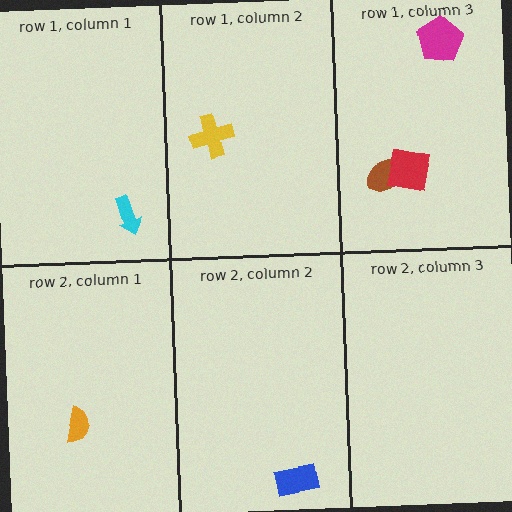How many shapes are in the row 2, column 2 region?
1.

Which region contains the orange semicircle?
The row 2, column 1 region.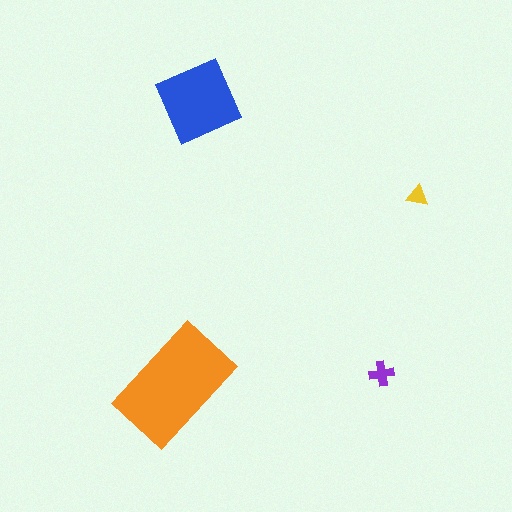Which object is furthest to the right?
The yellow triangle is rightmost.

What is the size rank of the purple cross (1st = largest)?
3rd.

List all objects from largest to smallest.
The orange rectangle, the blue diamond, the purple cross, the yellow triangle.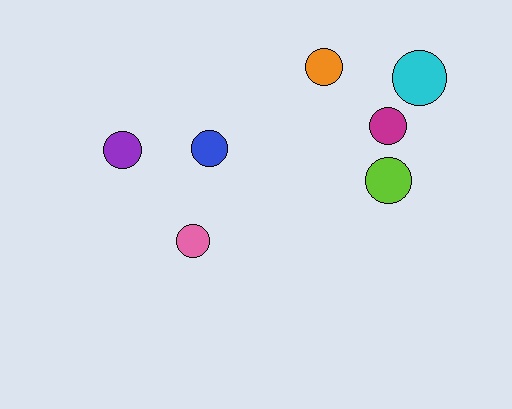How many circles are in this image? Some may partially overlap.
There are 7 circles.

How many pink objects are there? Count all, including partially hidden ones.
There is 1 pink object.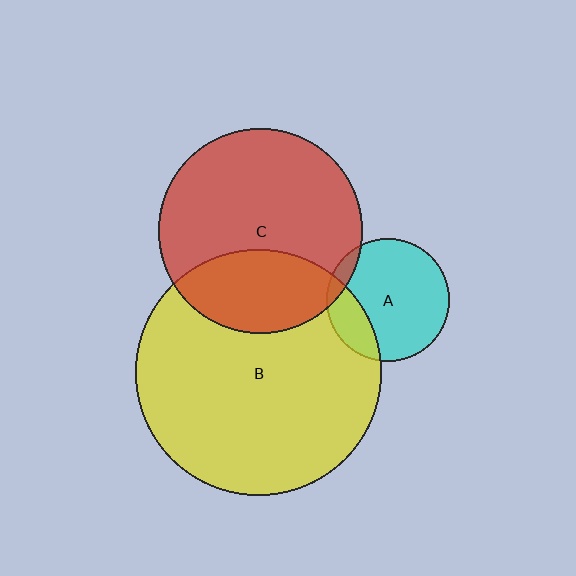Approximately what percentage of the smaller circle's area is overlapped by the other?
Approximately 10%.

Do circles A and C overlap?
Yes.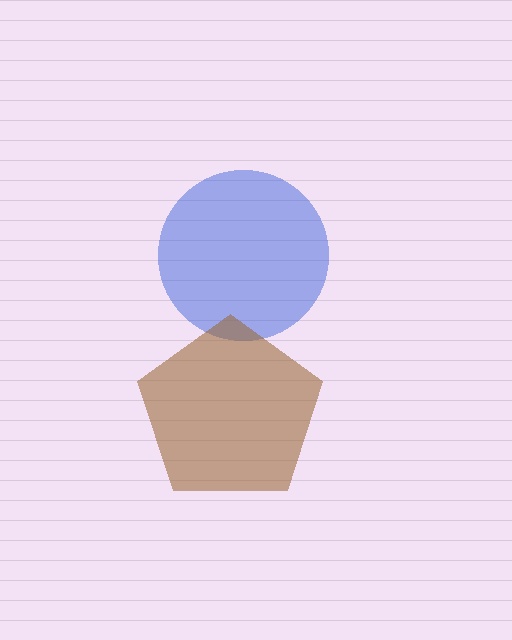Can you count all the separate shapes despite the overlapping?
Yes, there are 2 separate shapes.